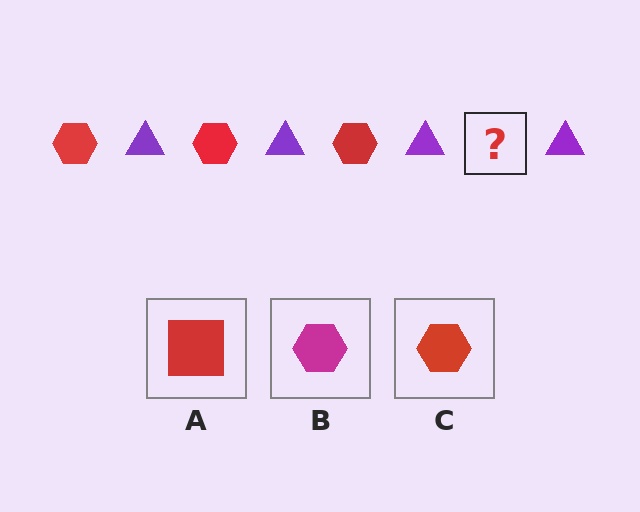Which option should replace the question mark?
Option C.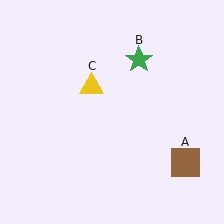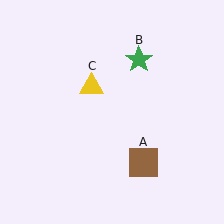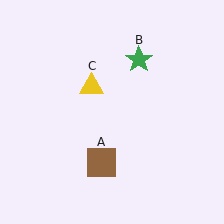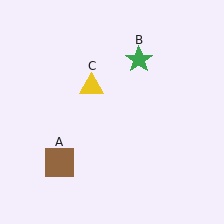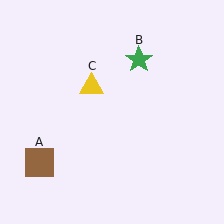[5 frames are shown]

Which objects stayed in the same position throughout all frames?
Green star (object B) and yellow triangle (object C) remained stationary.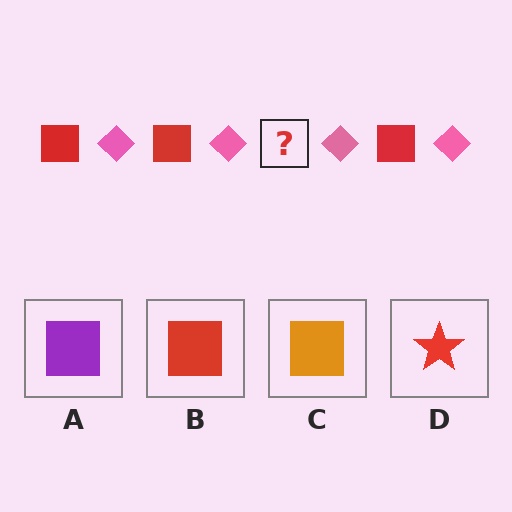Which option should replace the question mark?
Option B.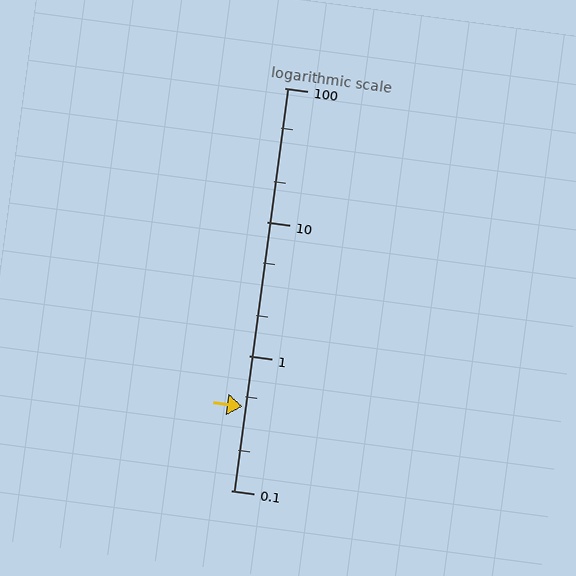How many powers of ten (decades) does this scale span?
The scale spans 3 decades, from 0.1 to 100.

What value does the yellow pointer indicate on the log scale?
The pointer indicates approximately 0.42.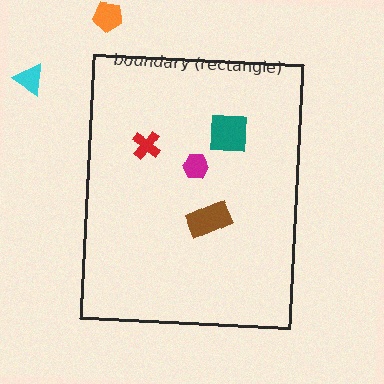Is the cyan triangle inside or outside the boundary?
Outside.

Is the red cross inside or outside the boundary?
Inside.